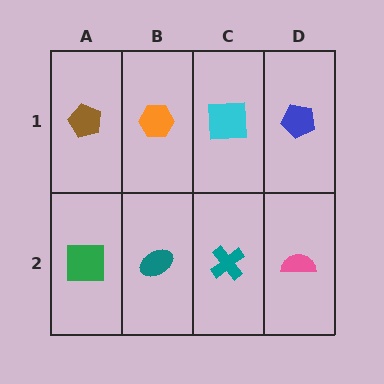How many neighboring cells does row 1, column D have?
2.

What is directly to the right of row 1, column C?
A blue pentagon.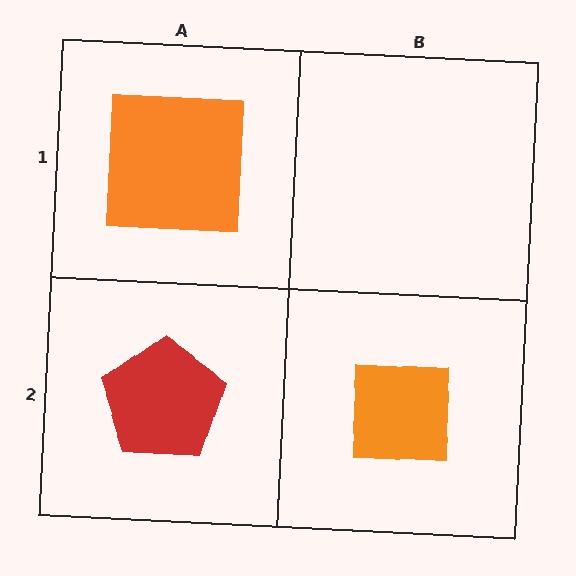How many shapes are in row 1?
1 shape.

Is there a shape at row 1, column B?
No, that cell is empty.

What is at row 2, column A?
A red pentagon.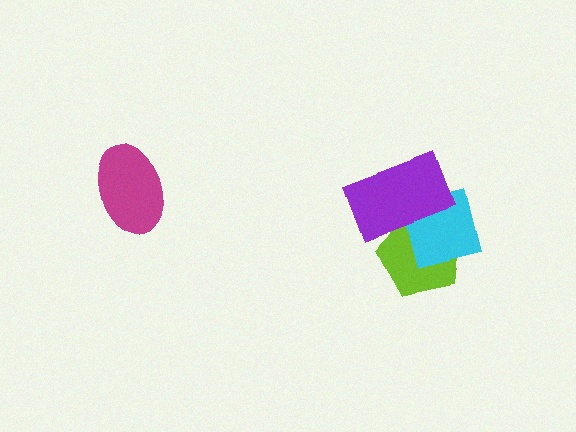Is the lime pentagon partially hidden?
Yes, it is partially covered by another shape.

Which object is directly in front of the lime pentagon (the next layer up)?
The cyan square is directly in front of the lime pentagon.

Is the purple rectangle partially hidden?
No, no other shape covers it.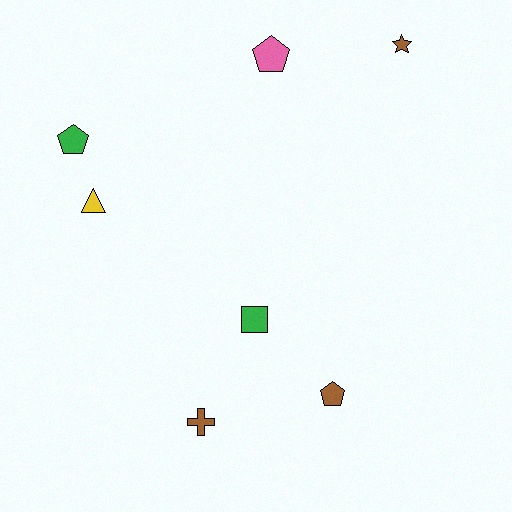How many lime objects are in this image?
There are no lime objects.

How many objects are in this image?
There are 7 objects.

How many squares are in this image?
There is 1 square.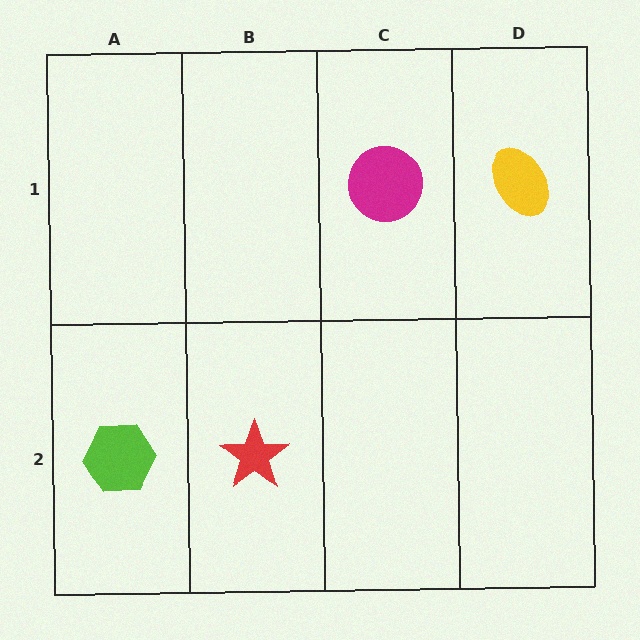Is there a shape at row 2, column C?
No, that cell is empty.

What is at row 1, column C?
A magenta circle.